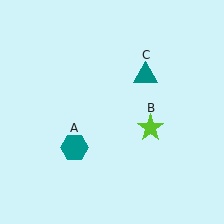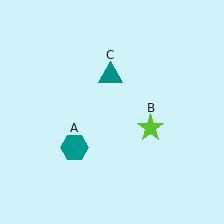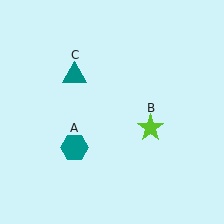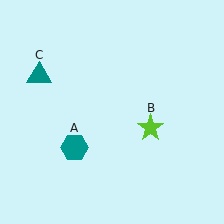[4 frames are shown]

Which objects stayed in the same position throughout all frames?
Teal hexagon (object A) and lime star (object B) remained stationary.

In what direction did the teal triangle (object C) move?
The teal triangle (object C) moved left.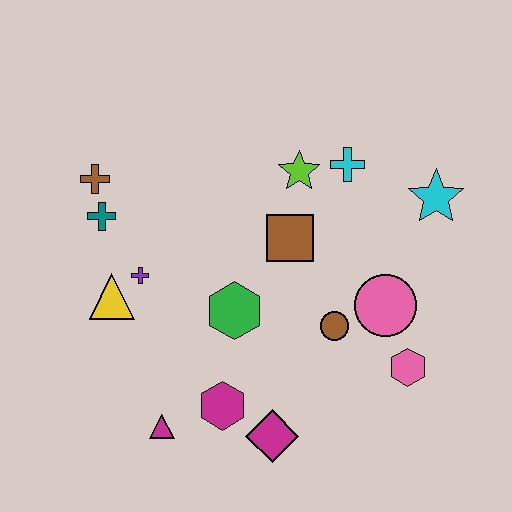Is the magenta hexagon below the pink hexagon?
Yes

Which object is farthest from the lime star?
The magenta triangle is farthest from the lime star.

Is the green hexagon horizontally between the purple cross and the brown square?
Yes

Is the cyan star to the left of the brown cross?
No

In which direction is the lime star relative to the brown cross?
The lime star is to the right of the brown cross.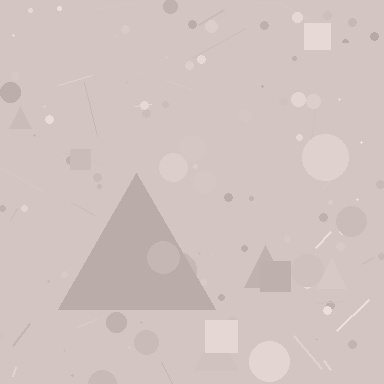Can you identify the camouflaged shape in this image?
The camouflaged shape is a triangle.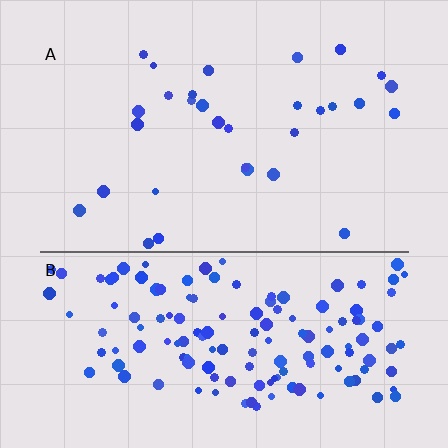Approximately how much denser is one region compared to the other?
Approximately 4.8× — region B over region A.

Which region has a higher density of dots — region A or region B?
B (the bottom).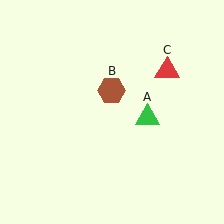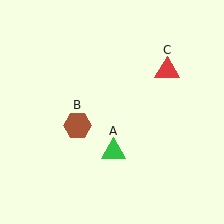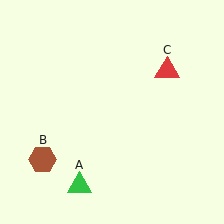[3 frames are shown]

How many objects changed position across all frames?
2 objects changed position: green triangle (object A), brown hexagon (object B).